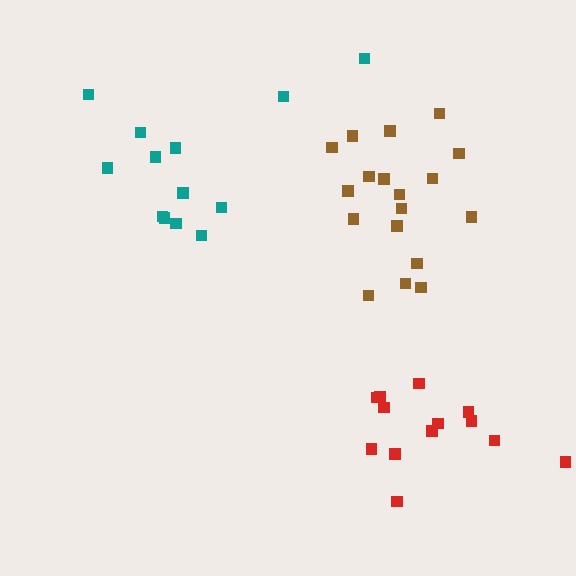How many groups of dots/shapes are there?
There are 3 groups.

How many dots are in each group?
Group 1: 13 dots, Group 2: 13 dots, Group 3: 18 dots (44 total).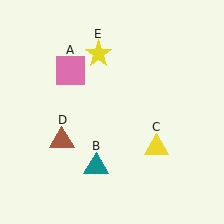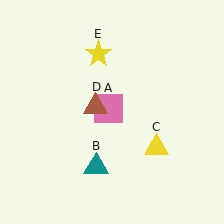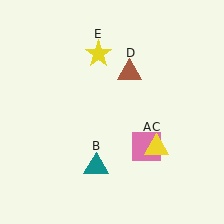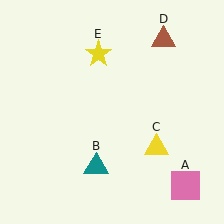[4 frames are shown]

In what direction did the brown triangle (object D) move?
The brown triangle (object D) moved up and to the right.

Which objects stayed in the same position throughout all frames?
Teal triangle (object B) and yellow triangle (object C) and yellow star (object E) remained stationary.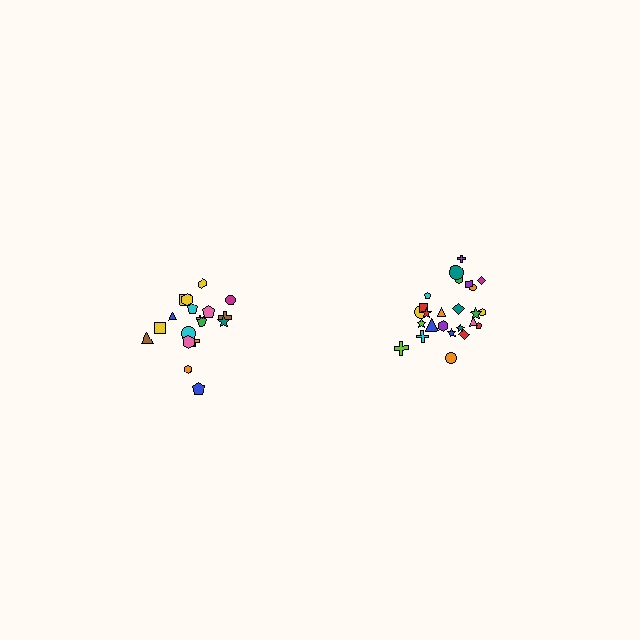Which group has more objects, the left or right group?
The right group.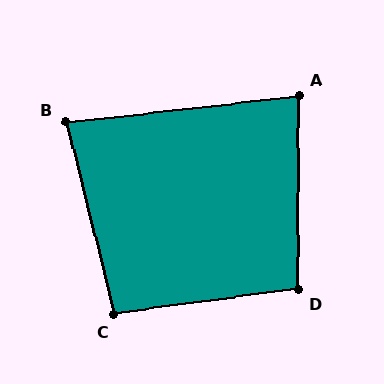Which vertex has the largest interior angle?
D, at approximately 98 degrees.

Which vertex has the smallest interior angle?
B, at approximately 82 degrees.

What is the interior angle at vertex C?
Approximately 97 degrees (obtuse).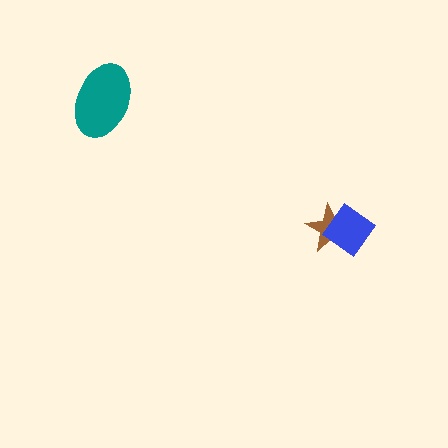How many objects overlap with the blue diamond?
1 object overlaps with the blue diamond.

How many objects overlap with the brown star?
1 object overlaps with the brown star.